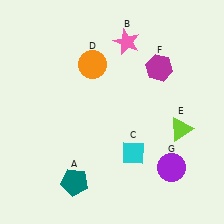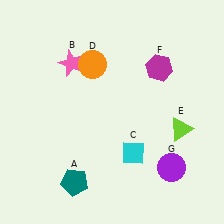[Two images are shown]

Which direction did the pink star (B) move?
The pink star (B) moved left.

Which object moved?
The pink star (B) moved left.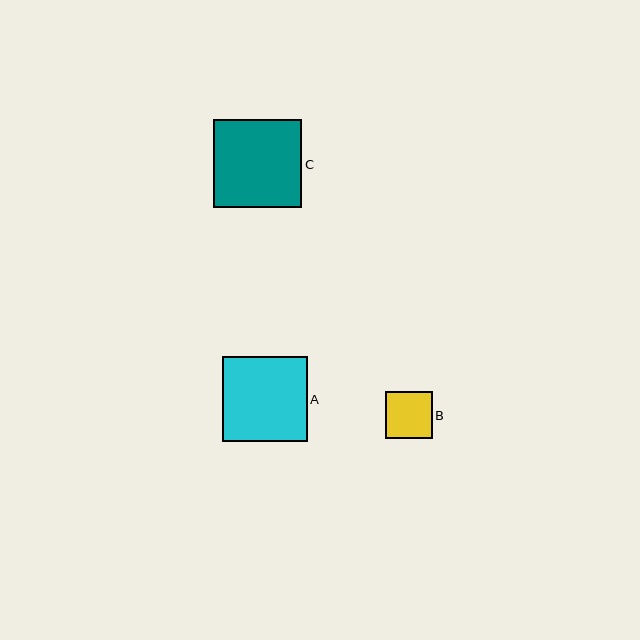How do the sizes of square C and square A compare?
Square C and square A are approximately the same size.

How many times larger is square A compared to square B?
Square A is approximately 1.8 times the size of square B.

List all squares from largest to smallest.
From largest to smallest: C, A, B.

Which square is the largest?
Square C is the largest with a size of approximately 88 pixels.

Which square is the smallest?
Square B is the smallest with a size of approximately 46 pixels.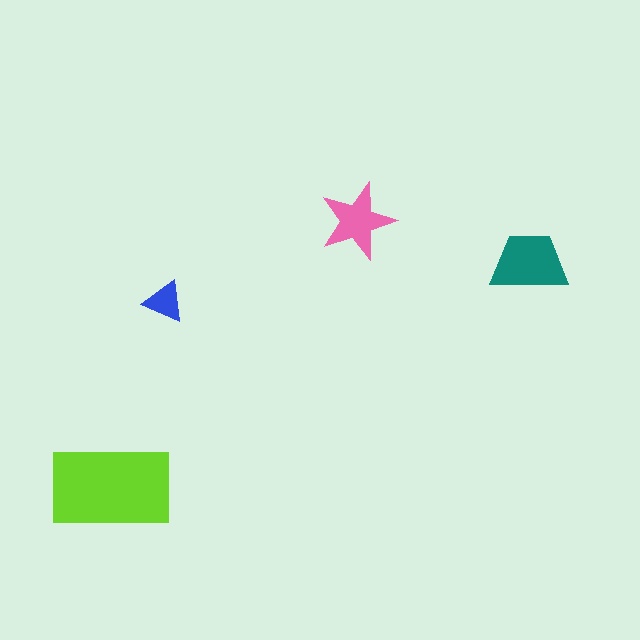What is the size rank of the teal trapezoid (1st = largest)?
2nd.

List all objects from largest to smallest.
The lime rectangle, the teal trapezoid, the pink star, the blue triangle.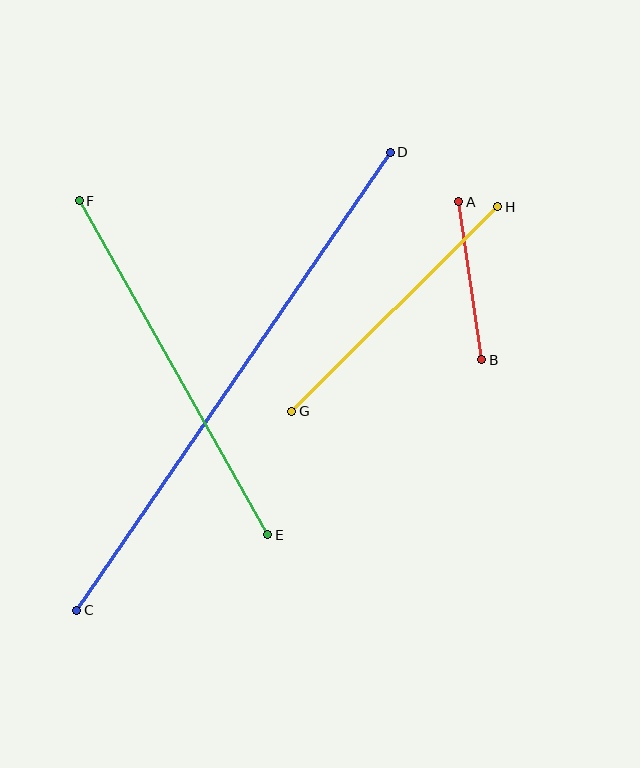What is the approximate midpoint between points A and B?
The midpoint is at approximately (470, 281) pixels.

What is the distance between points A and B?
The distance is approximately 159 pixels.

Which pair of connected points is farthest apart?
Points C and D are farthest apart.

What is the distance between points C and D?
The distance is approximately 555 pixels.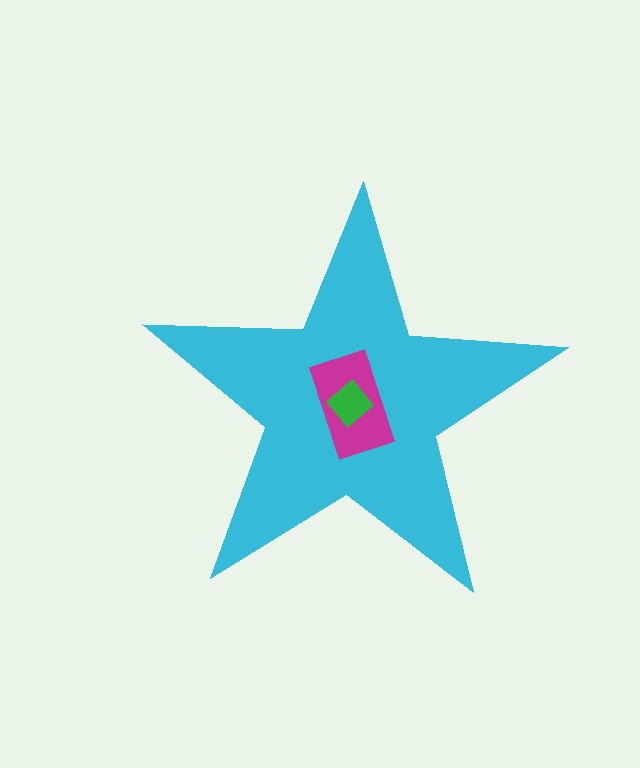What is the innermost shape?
The green diamond.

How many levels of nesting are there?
3.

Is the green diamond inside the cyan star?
Yes.